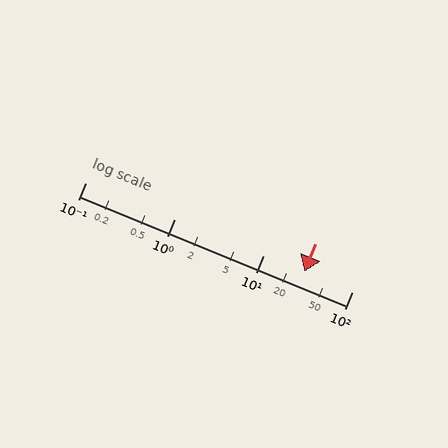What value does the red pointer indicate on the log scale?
The pointer indicates approximately 29.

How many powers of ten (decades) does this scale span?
The scale spans 3 decades, from 0.1 to 100.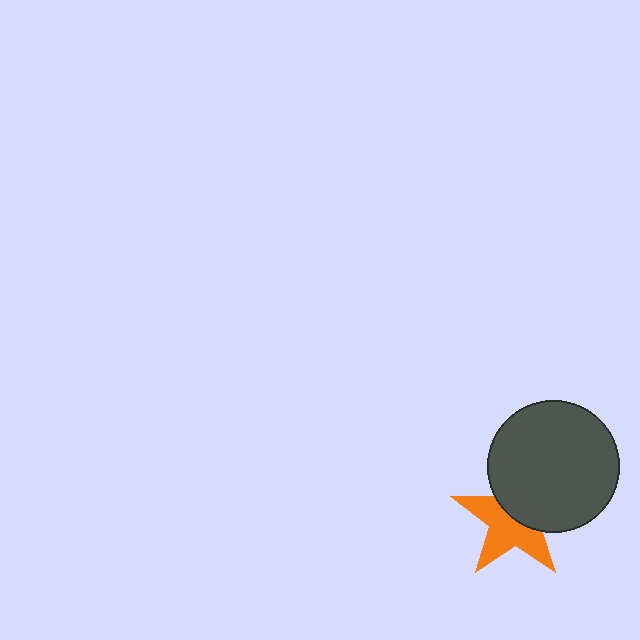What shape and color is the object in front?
The object in front is a dark gray circle.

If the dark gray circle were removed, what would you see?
You would see the complete orange star.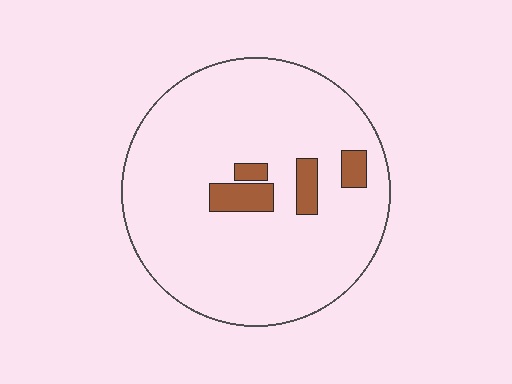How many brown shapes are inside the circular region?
4.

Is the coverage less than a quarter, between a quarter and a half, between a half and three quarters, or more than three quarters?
Less than a quarter.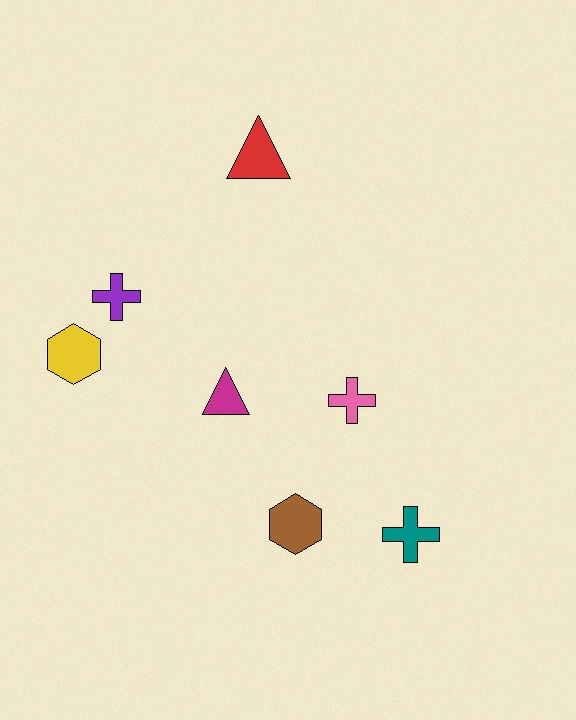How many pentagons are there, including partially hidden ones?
There are no pentagons.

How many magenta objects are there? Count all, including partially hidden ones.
There is 1 magenta object.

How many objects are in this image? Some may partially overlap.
There are 7 objects.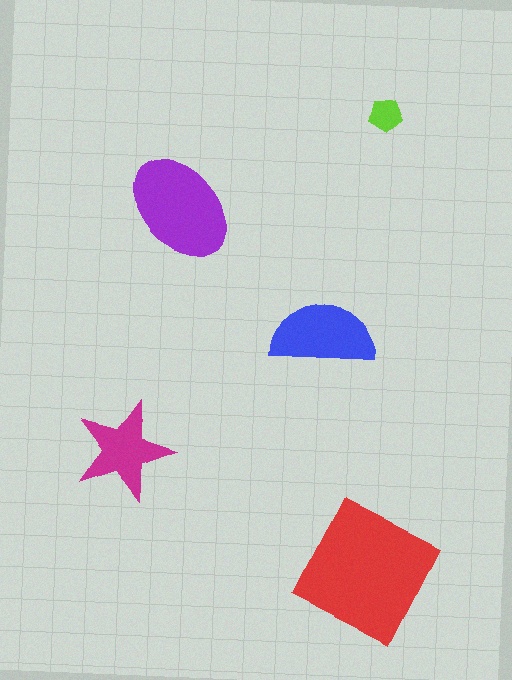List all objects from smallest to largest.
The lime pentagon, the magenta star, the blue semicircle, the purple ellipse, the red square.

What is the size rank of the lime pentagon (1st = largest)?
5th.